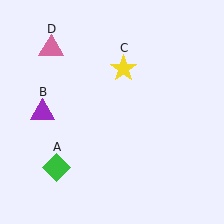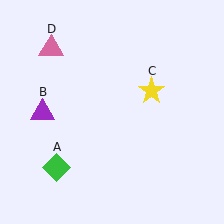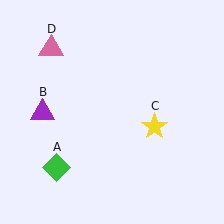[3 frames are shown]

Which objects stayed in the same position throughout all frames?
Green diamond (object A) and purple triangle (object B) and pink triangle (object D) remained stationary.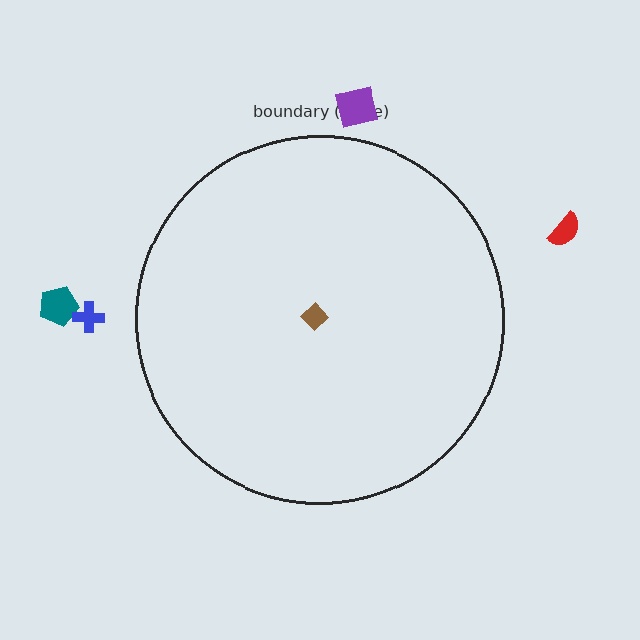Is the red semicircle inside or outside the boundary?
Outside.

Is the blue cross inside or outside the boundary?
Outside.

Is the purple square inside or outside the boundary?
Outside.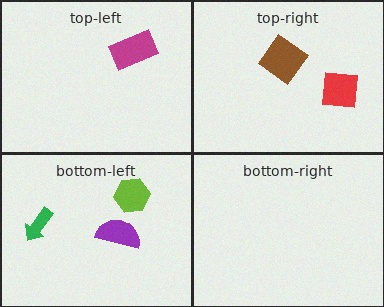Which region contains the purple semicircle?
The bottom-left region.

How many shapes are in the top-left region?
1.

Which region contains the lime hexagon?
The bottom-left region.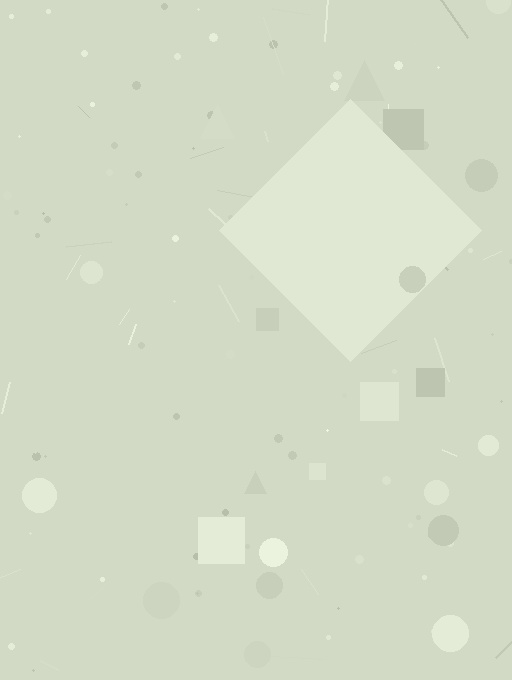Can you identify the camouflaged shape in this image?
The camouflaged shape is a diamond.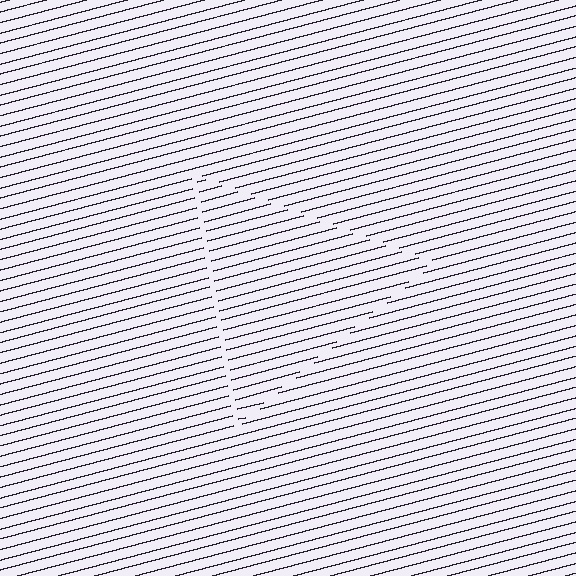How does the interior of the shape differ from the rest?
The interior of the shape contains the same grating, shifted by half a period — the contour is defined by the phase discontinuity where line-ends from the inner and outer gratings abut.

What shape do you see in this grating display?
An illusory triangle. The interior of the shape contains the same grating, shifted by half a period — the contour is defined by the phase discontinuity where line-ends from the inner and outer gratings abut.